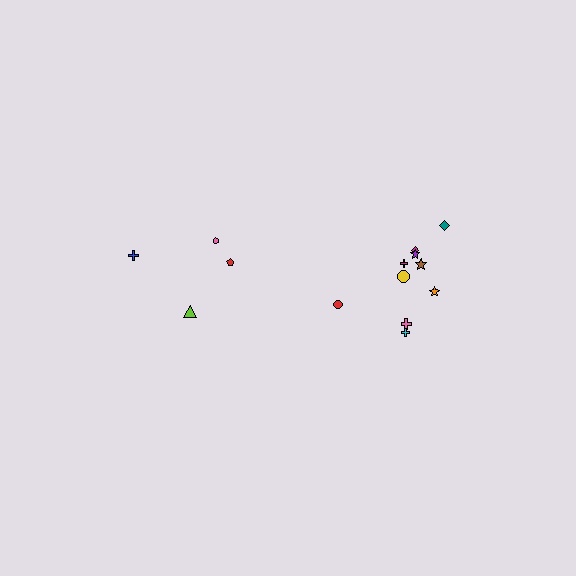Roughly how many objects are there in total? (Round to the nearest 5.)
Roughly 15 objects in total.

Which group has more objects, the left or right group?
The right group.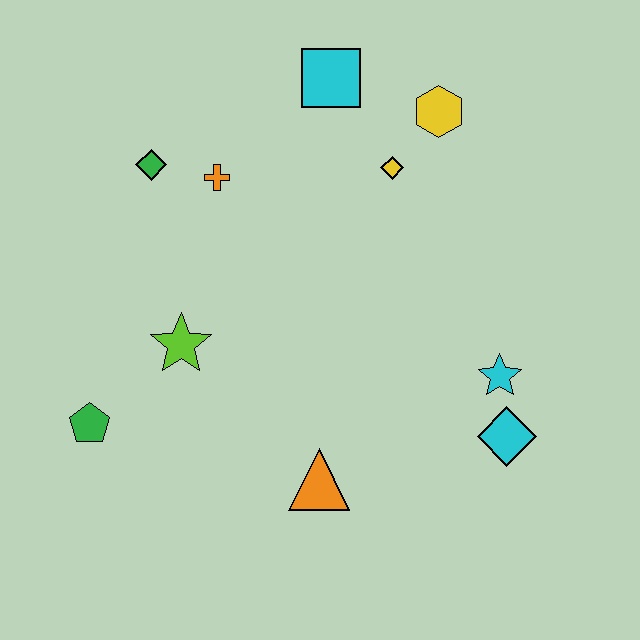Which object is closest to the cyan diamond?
The cyan star is closest to the cyan diamond.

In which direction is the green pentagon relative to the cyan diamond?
The green pentagon is to the left of the cyan diamond.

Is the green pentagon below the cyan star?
Yes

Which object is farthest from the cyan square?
The green pentagon is farthest from the cyan square.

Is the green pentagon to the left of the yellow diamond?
Yes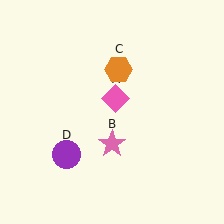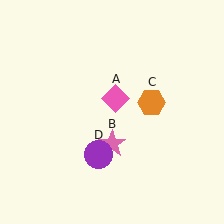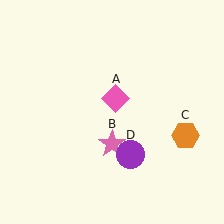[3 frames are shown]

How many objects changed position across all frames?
2 objects changed position: orange hexagon (object C), purple circle (object D).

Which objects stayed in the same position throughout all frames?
Pink diamond (object A) and pink star (object B) remained stationary.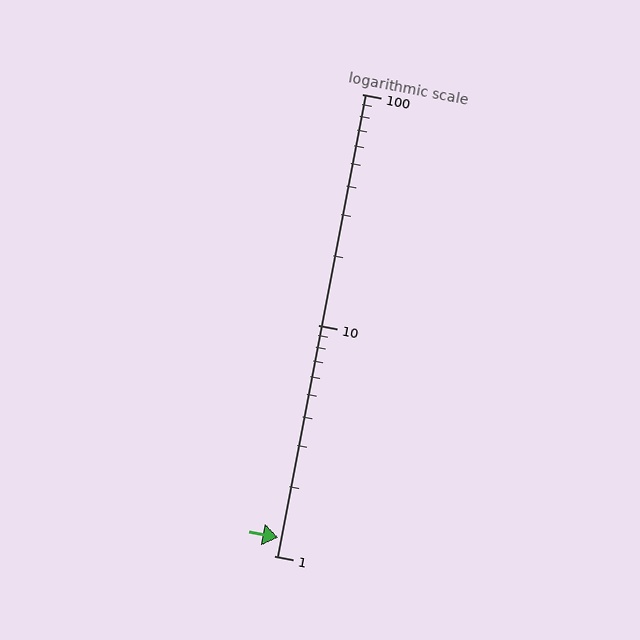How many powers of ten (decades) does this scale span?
The scale spans 2 decades, from 1 to 100.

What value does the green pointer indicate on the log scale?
The pointer indicates approximately 1.2.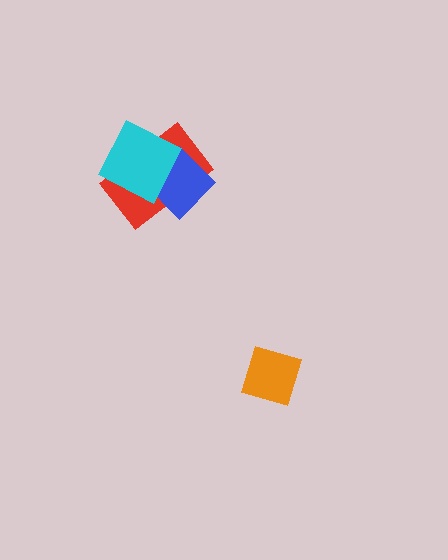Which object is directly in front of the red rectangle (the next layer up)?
The blue diamond is directly in front of the red rectangle.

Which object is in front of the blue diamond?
The cyan square is in front of the blue diamond.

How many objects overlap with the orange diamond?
0 objects overlap with the orange diamond.